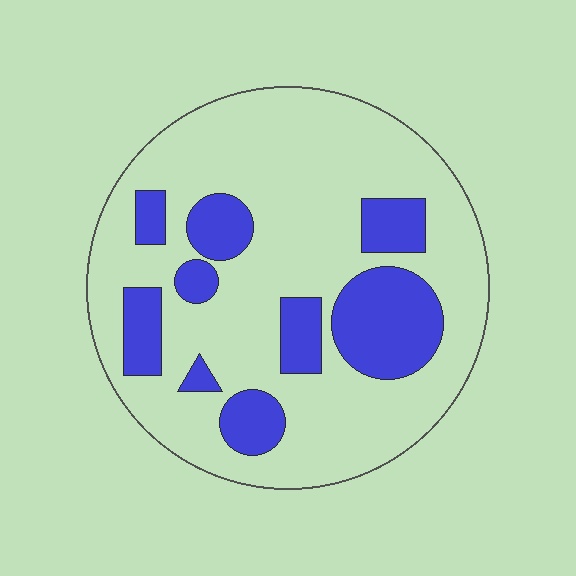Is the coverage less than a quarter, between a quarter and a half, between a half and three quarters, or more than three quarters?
Less than a quarter.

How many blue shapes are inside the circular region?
9.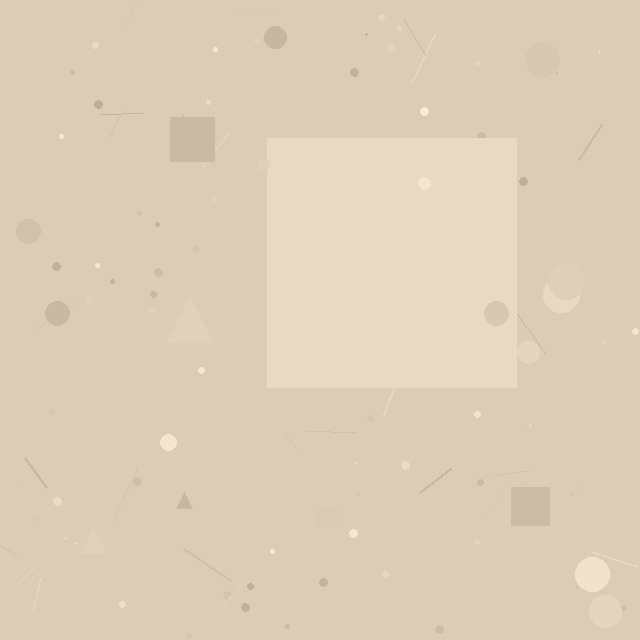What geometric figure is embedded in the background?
A square is embedded in the background.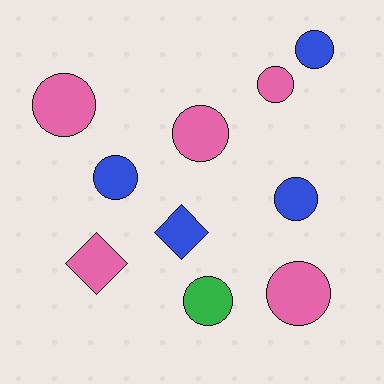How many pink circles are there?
There are 4 pink circles.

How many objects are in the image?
There are 10 objects.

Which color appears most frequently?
Pink, with 5 objects.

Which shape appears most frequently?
Circle, with 8 objects.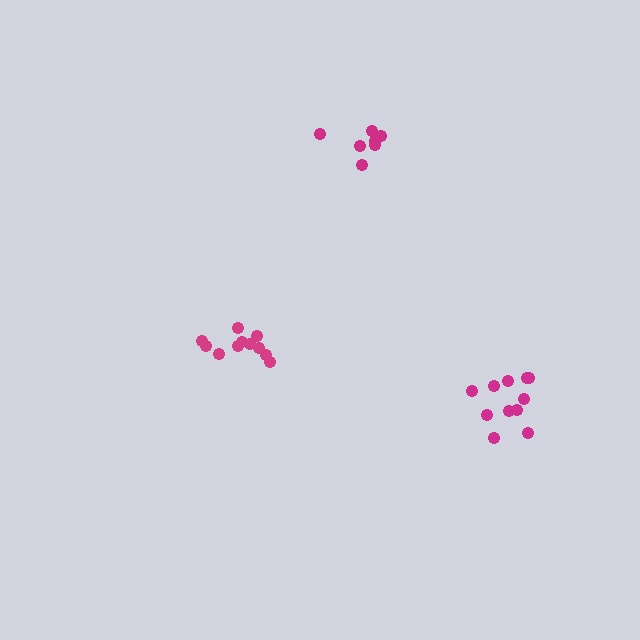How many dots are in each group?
Group 1: 11 dots, Group 2: 8 dots, Group 3: 11 dots (30 total).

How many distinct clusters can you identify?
There are 3 distinct clusters.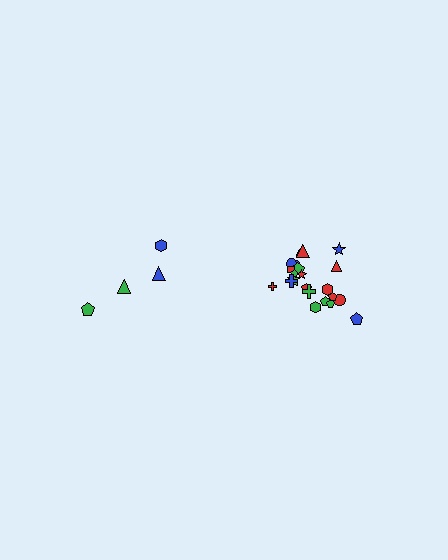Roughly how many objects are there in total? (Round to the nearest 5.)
Roughly 25 objects in total.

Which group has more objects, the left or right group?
The right group.